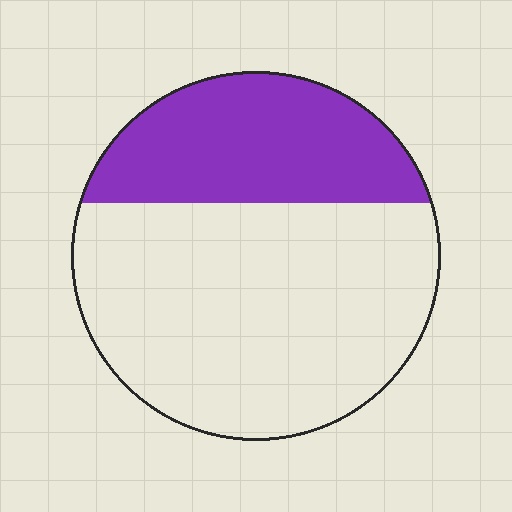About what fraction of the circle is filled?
About one third (1/3).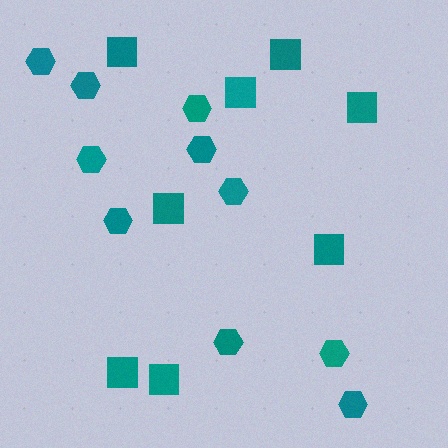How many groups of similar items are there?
There are 2 groups: one group of squares (8) and one group of hexagons (10).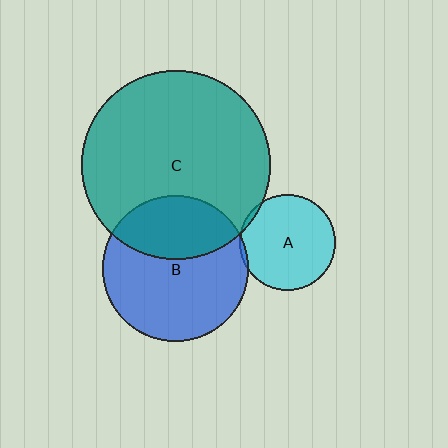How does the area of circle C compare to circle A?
Approximately 3.9 times.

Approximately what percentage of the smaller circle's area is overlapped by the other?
Approximately 5%.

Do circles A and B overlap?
Yes.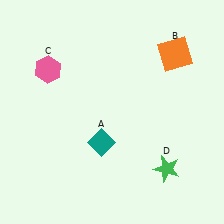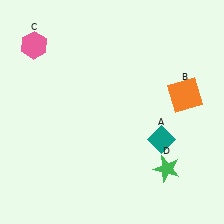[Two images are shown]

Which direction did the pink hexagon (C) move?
The pink hexagon (C) moved up.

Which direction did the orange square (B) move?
The orange square (B) moved down.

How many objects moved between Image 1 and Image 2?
3 objects moved between the two images.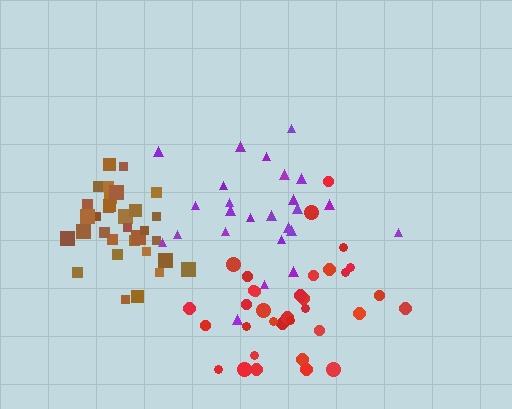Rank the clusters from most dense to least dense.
brown, red, purple.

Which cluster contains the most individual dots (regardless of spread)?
Brown (34).